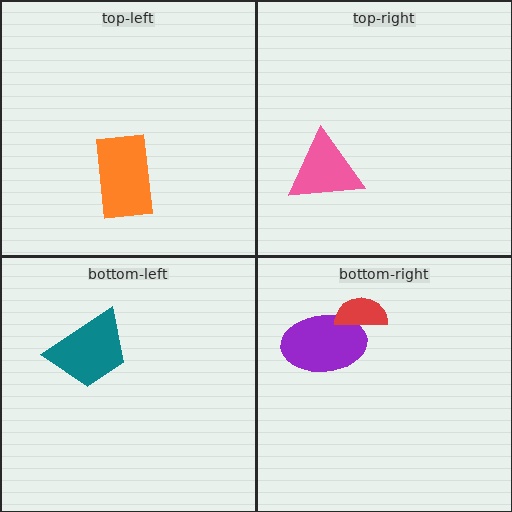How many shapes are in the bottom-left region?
1.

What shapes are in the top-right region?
The pink triangle.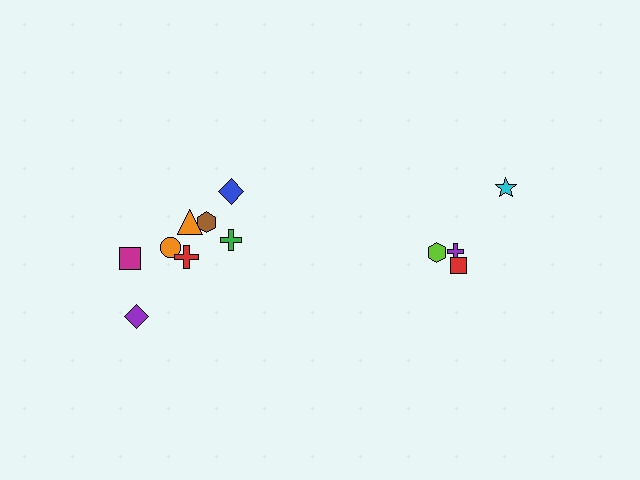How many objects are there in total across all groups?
There are 12 objects.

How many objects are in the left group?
There are 8 objects.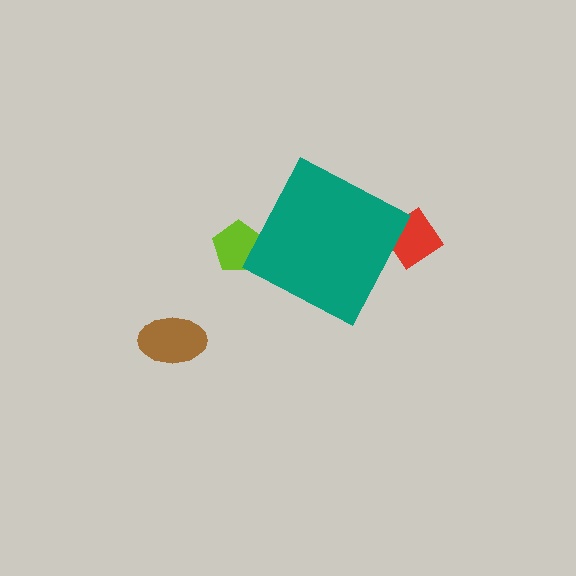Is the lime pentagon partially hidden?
Yes, the lime pentagon is partially hidden behind the teal diamond.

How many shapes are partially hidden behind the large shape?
2 shapes are partially hidden.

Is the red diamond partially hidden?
Yes, the red diamond is partially hidden behind the teal diamond.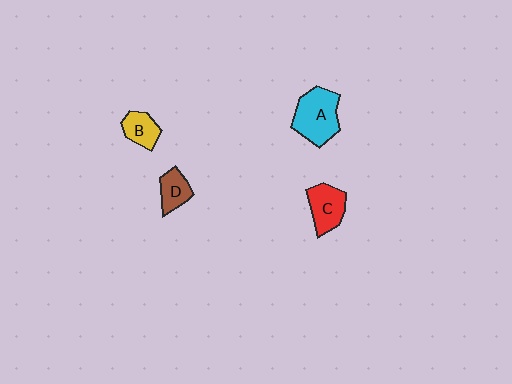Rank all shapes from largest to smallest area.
From largest to smallest: A (cyan), C (red), B (yellow), D (brown).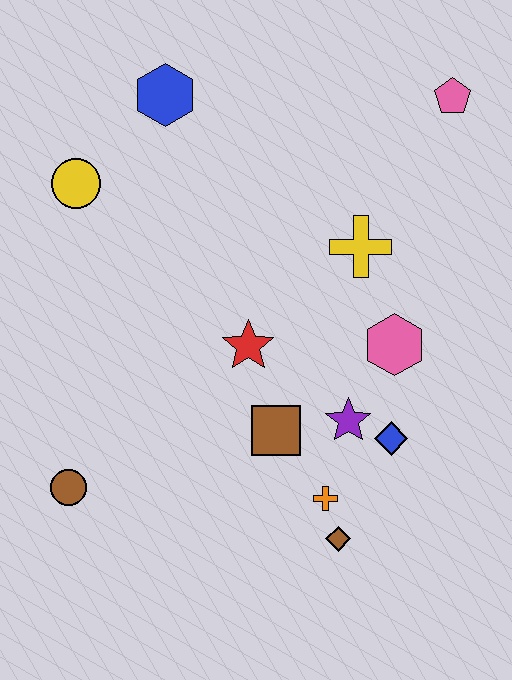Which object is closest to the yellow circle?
The blue hexagon is closest to the yellow circle.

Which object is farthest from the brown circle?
The pink pentagon is farthest from the brown circle.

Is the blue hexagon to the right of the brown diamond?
No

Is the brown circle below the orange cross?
No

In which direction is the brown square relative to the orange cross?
The brown square is above the orange cross.